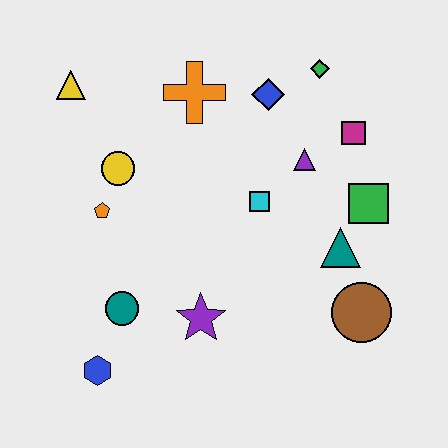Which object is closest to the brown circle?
The teal triangle is closest to the brown circle.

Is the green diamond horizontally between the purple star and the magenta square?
Yes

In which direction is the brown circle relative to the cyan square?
The brown circle is below the cyan square.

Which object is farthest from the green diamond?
The blue hexagon is farthest from the green diamond.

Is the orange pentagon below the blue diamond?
Yes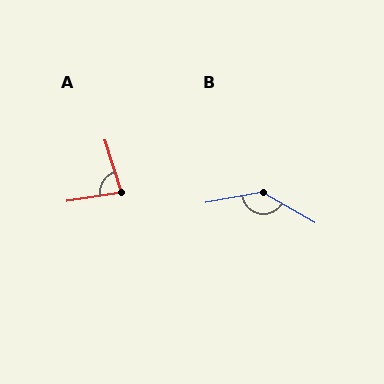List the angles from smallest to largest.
A (81°), B (140°).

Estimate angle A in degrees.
Approximately 81 degrees.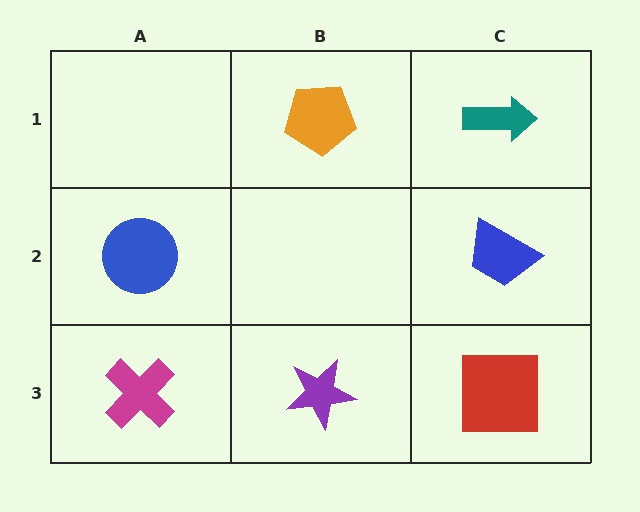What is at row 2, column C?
A blue trapezoid.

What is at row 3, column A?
A magenta cross.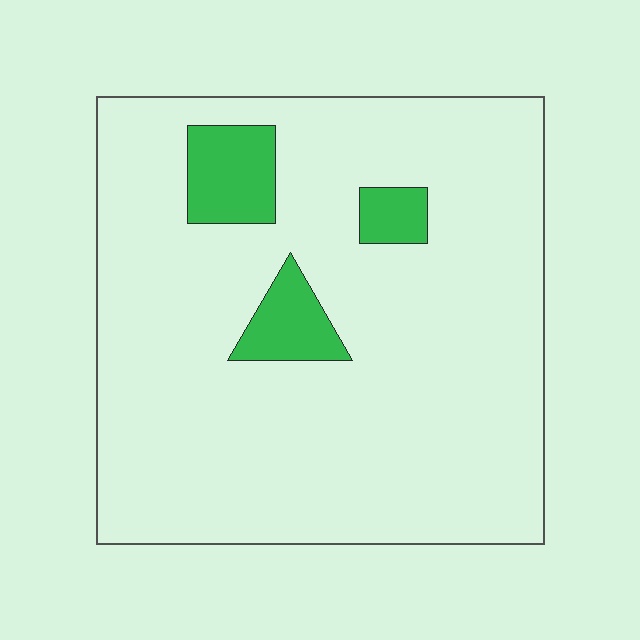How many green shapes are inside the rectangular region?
3.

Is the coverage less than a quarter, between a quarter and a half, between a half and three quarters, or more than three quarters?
Less than a quarter.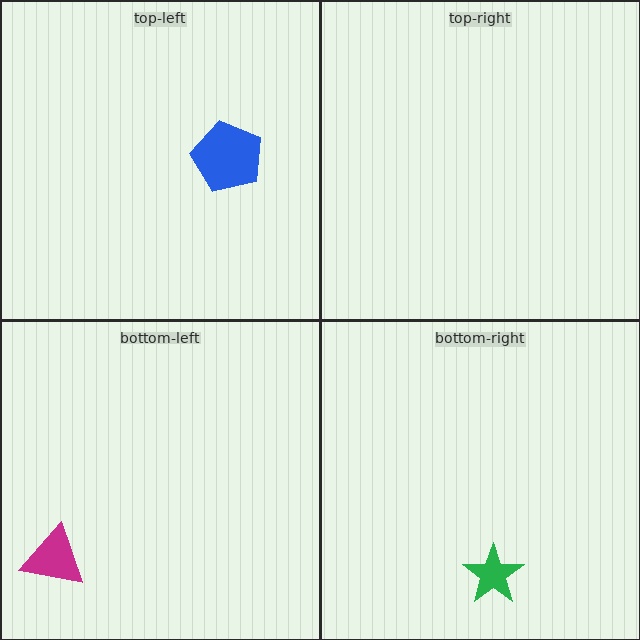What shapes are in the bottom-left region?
The magenta triangle.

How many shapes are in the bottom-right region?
1.